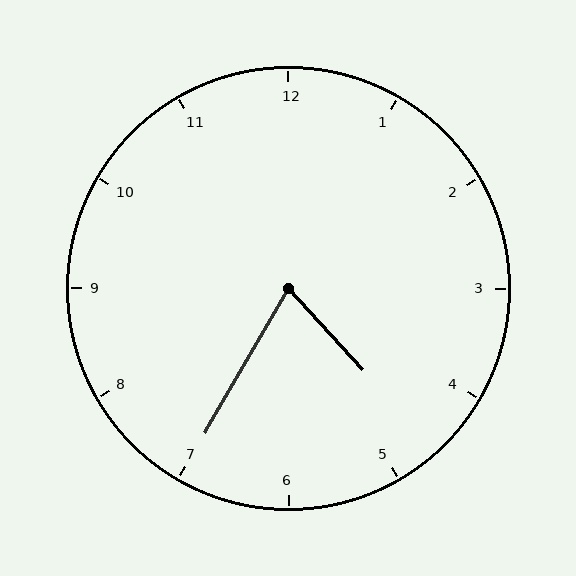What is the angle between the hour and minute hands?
Approximately 72 degrees.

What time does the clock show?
4:35.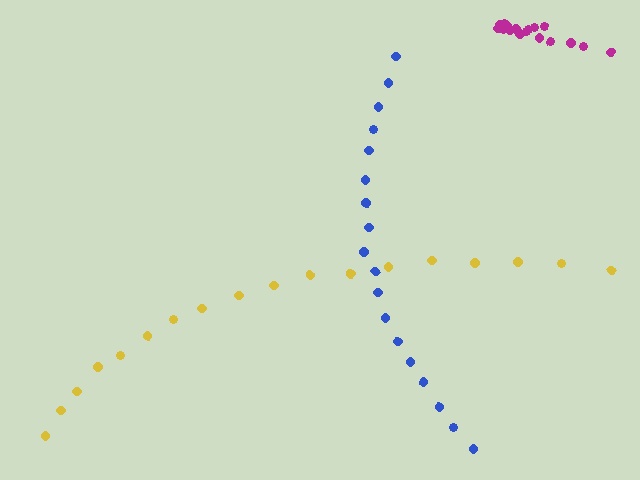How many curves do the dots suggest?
There are 3 distinct paths.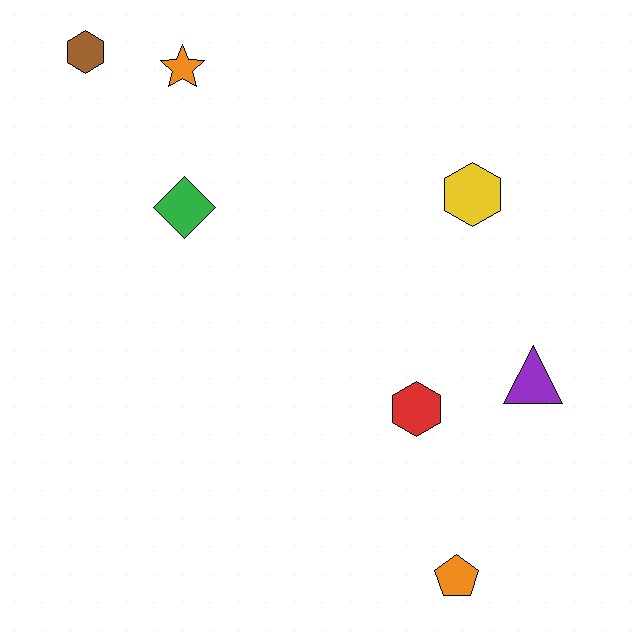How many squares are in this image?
There are no squares.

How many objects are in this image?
There are 7 objects.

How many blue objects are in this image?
There are no blue objects.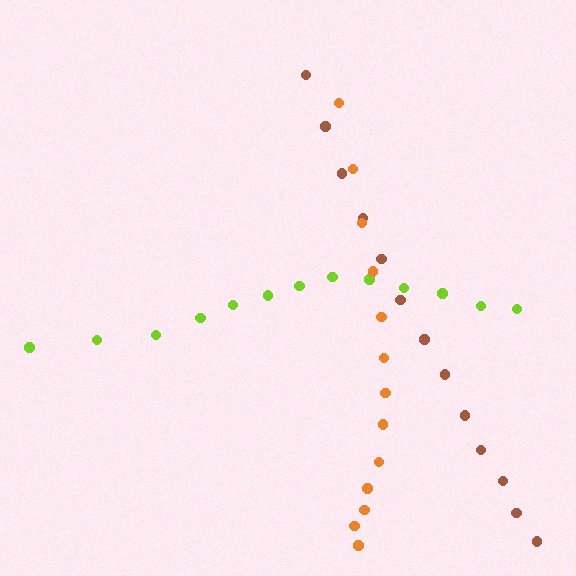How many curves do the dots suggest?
There are 3 distinct paths.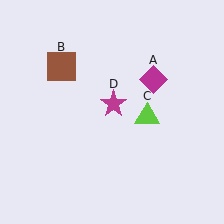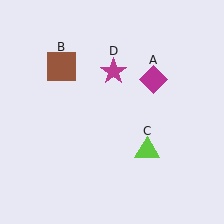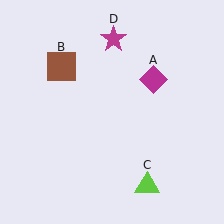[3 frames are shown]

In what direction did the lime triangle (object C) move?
The lime triangle (object C) moved down.